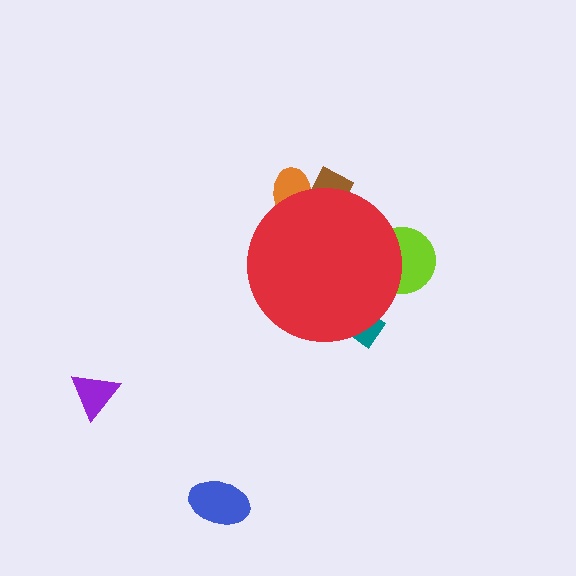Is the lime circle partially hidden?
Yes, the lime circle is partially hidden behind the red circle.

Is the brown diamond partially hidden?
Yes, the brown diamond is partially hidden behind the red circle.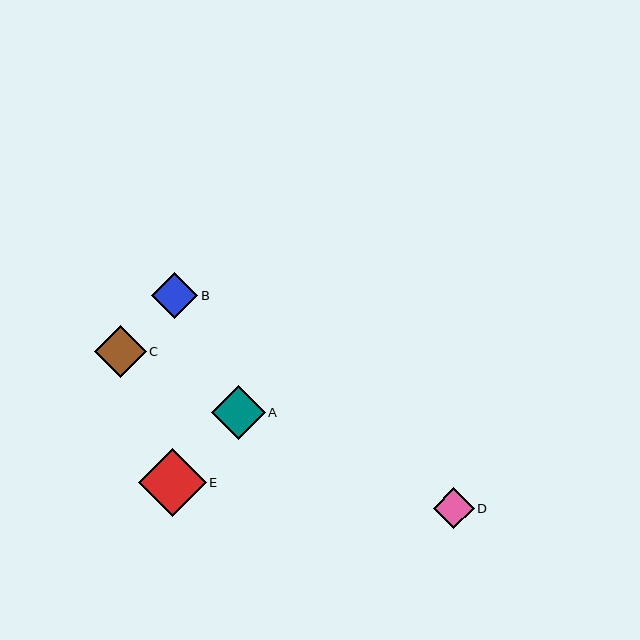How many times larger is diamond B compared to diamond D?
Diamond B is approximately 1.1 times the size of diamond D.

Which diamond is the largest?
Diamond E is the largest with a size of approximately 67 pixels.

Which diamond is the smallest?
Diamond D is the smallest with a size of approximately 41 pixels.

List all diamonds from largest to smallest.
From largest to smallest: E, A, C, B, D.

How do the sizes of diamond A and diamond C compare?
Diamond A and diamond C are approximately the same size.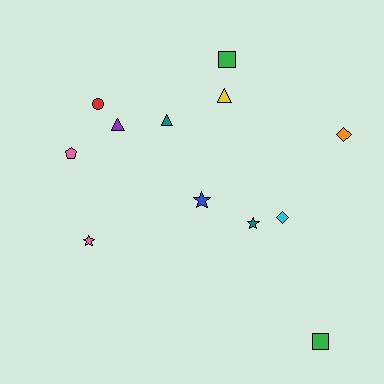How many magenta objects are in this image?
There are no magenta objects.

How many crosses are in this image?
There are no crosses.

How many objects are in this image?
There are 12 objects.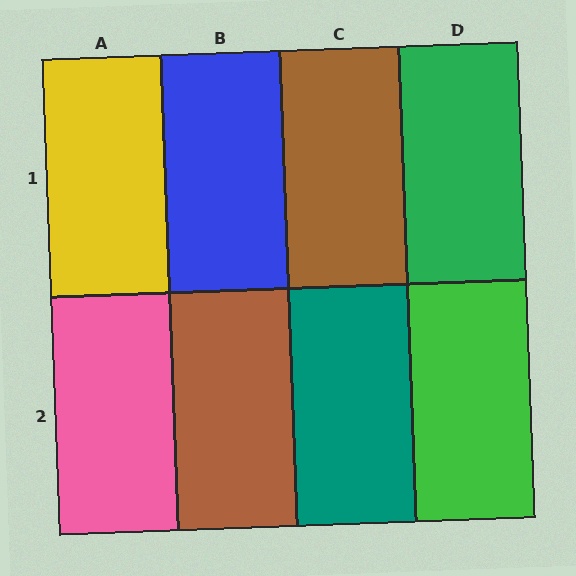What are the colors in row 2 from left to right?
Pink, brown, teal, green.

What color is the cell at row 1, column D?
Green.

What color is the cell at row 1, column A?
Yellow.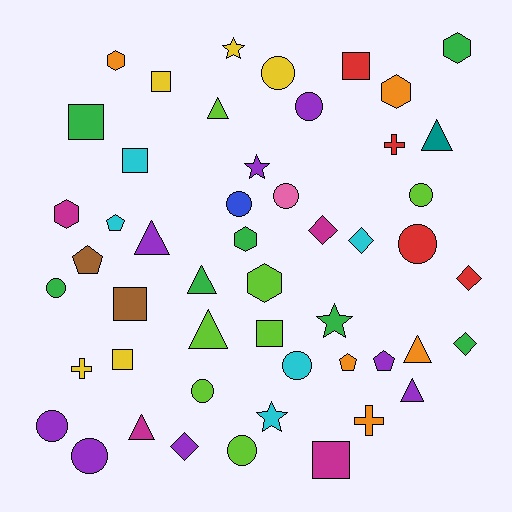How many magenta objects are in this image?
There are 4 magenta objects.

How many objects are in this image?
There are 50 objects.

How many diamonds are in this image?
There are 5 diamonds.